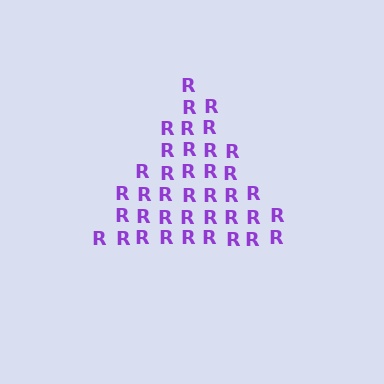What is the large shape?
The large shape is a triangle.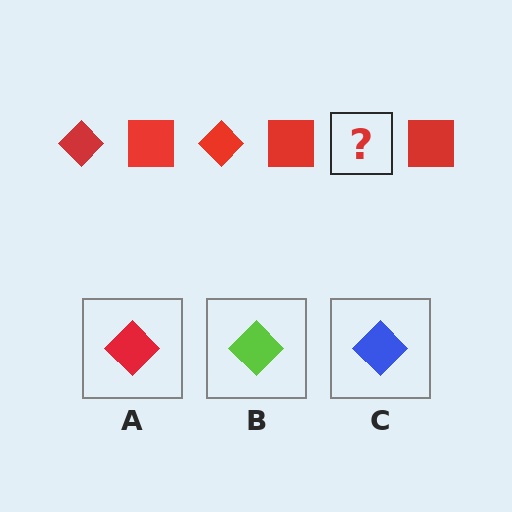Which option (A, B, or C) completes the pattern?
A.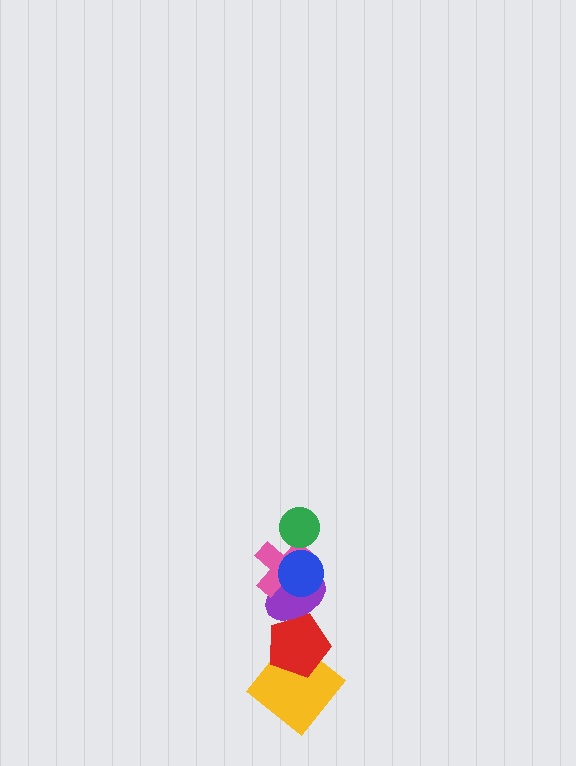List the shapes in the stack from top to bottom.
From top to bottom: the green circle, the blue circle, the pink cross, the purple ellipse, the red pentagon, the yellow diamond.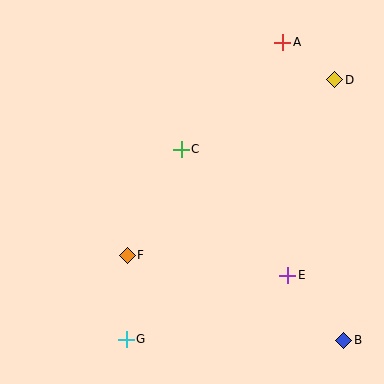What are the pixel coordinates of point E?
Point E is at (288, 275).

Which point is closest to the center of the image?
Point C at (181, 149) is closest to the center.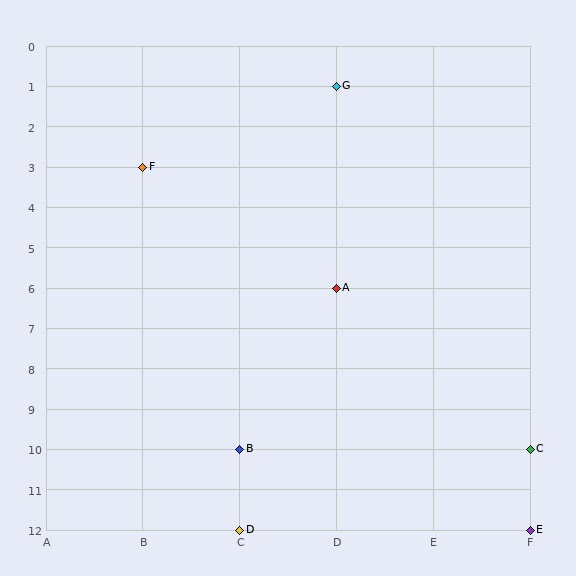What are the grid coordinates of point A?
Point A is at grid coordinates (D, 6).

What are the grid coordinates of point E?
Point E is at grid coordinates (F, 12).